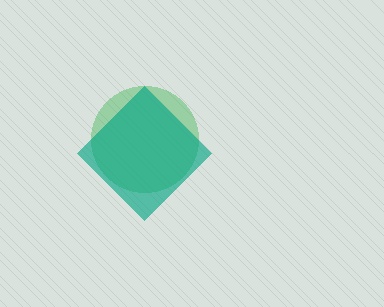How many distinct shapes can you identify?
There are 2 distinct shapes: a green circle, a teal diamond.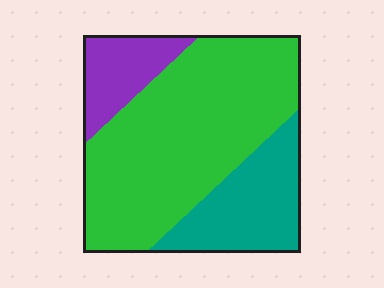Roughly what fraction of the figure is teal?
Teal takes up about one quarter (1/4) of the figure.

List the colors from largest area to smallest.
From largest to smallest: green, teal, purple.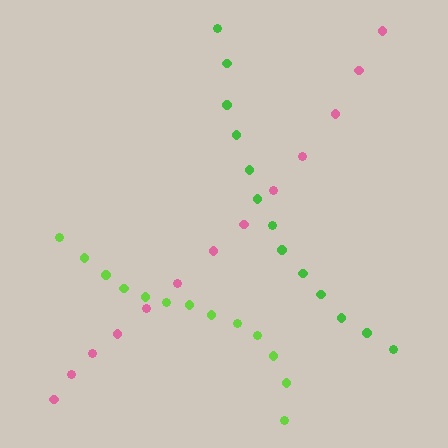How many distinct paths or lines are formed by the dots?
There are 3 distinct paths.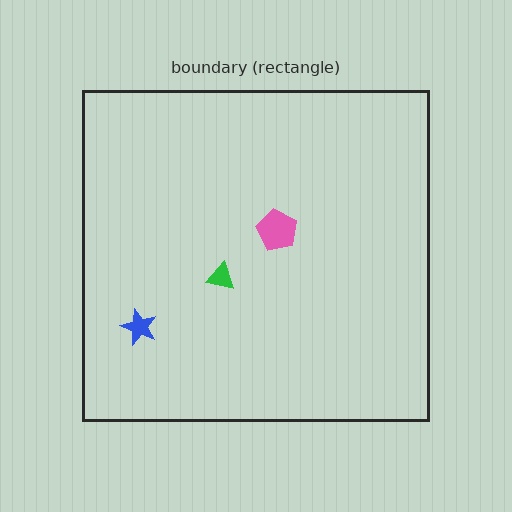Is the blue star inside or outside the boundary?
Inside.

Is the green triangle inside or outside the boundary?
Inside.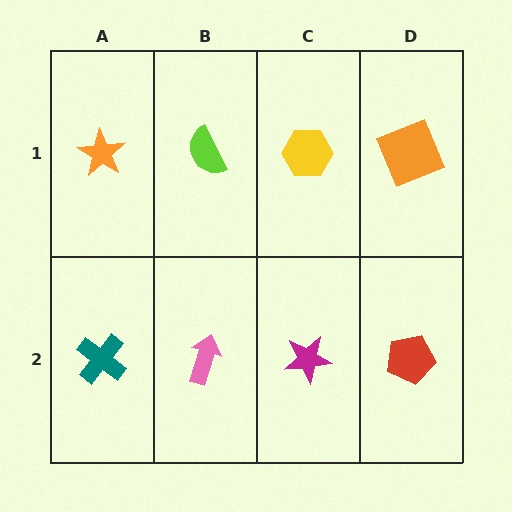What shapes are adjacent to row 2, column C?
A yellow hexagon (row 1, column C), a pink arrow (row 2, column B), a red pentagon (row 2, column D).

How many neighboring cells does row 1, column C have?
3.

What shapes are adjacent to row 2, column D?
An orange square (row 1, column D), a magenta star (row 2, column C).